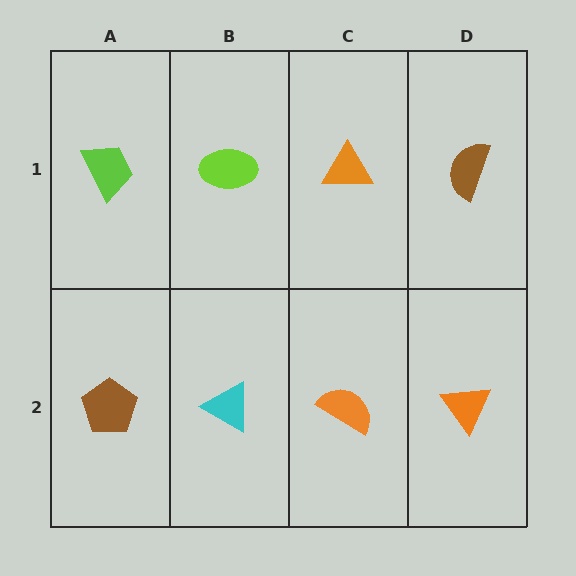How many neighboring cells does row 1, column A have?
2.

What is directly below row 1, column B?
A cyan triangle.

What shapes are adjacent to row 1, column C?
An orange semicircle (row 2, column C), a lime ellipse (row 1, column B), a brown semicircle (row 1, column D).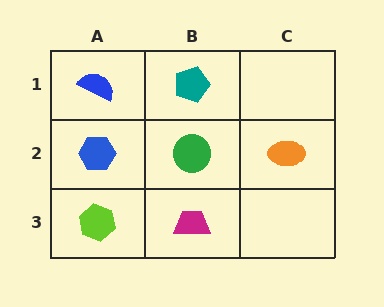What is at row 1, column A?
A blue semicircle.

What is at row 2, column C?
An orange ellipse.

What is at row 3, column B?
A magenta trapezoid.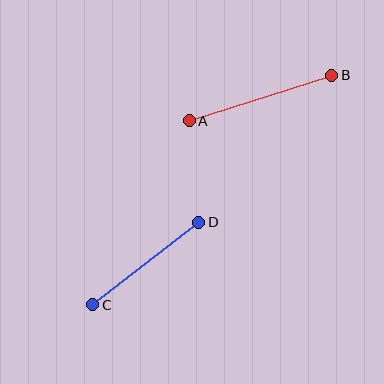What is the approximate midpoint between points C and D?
The midpoint is at approximately (146, 264) pixels.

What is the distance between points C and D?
The distance is approximately 134 pixels.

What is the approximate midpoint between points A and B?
The midpoint is at approximately (261, 98) pixels.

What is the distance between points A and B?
The distance is approximately 150 pixels.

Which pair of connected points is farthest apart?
Points A and B are farthest apart.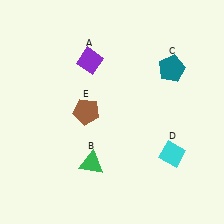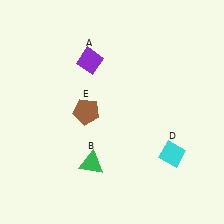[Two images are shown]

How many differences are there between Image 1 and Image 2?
There is 1 difference between the two images.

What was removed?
The teal pentagon (C) was removed in Image 2.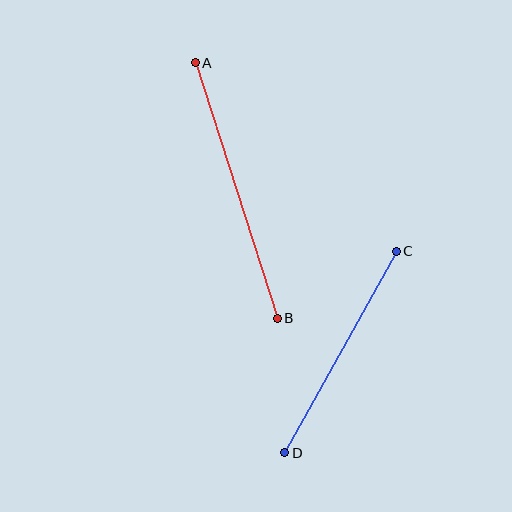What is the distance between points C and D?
The distance is approximately 230 pixels.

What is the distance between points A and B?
The distance is approximately 268 pixels.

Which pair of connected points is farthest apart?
Points A and B are farthest apart.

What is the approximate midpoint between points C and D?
The midpoint is at approximately (341, 352) pixels.